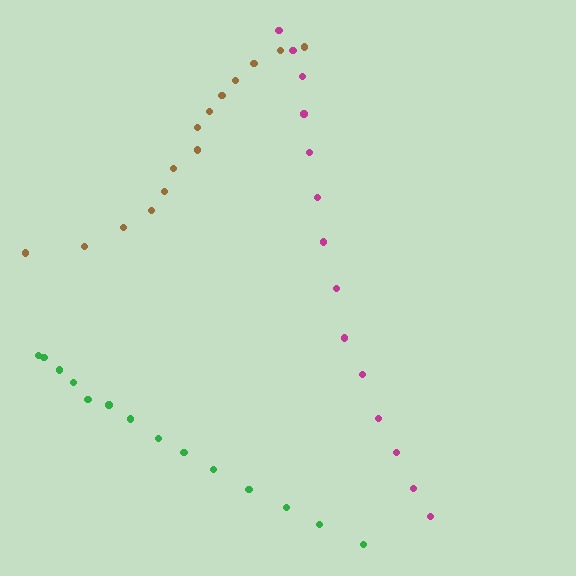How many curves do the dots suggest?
There are 3 distinct paths.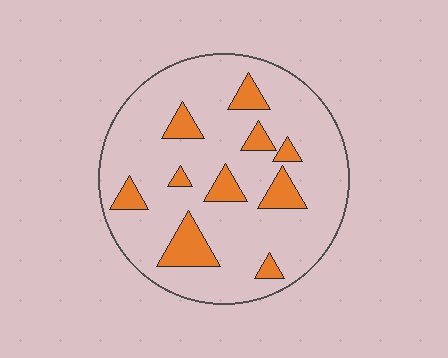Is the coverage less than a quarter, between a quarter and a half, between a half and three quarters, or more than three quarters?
Less than a quarter.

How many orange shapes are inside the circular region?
10.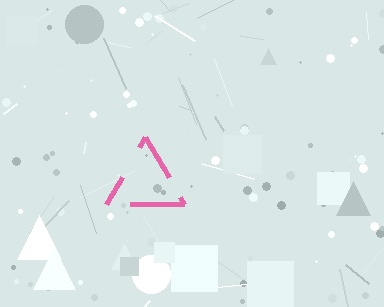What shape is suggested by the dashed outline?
The dashed outline suggests a triangle.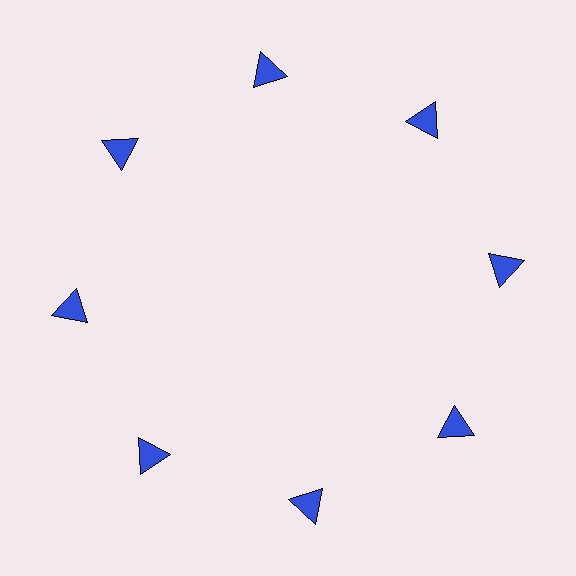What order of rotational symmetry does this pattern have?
This pattern has 8-fold rotational symmetry.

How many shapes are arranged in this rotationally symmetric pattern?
There are 8 shapes, arranged in 8 groups of 1.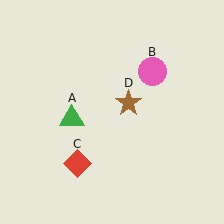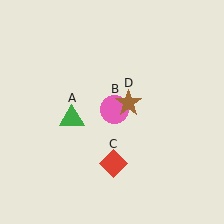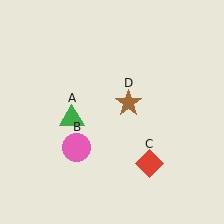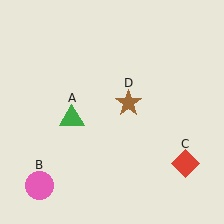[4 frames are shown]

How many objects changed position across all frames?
2 objects changed position: pink circle (object B), red diamond (object C).